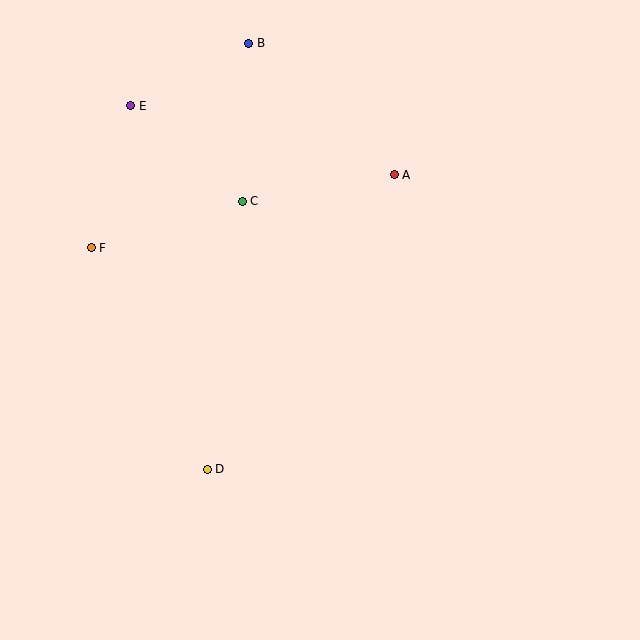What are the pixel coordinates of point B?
Point B is at (249, 43).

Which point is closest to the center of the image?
Point C at (242, 201) is closest to the center.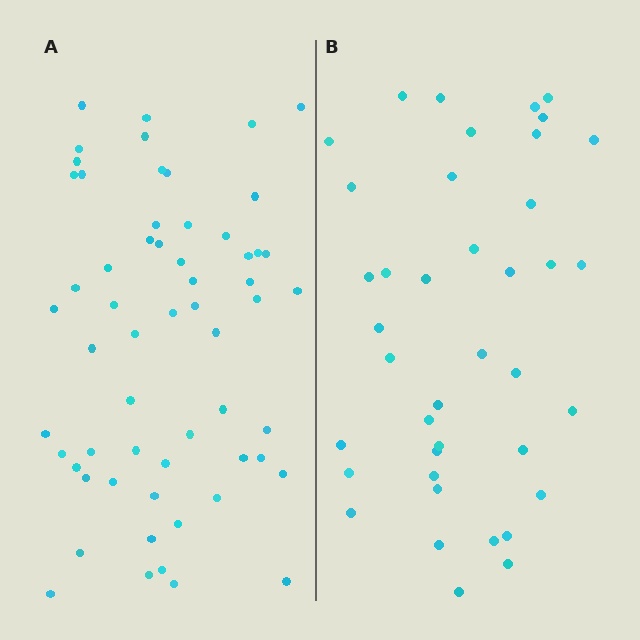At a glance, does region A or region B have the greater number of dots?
Region A (the left region) has more dots.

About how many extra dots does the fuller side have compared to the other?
Region A has approximately 20 more dots than region B.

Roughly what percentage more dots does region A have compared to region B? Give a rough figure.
About 50% more.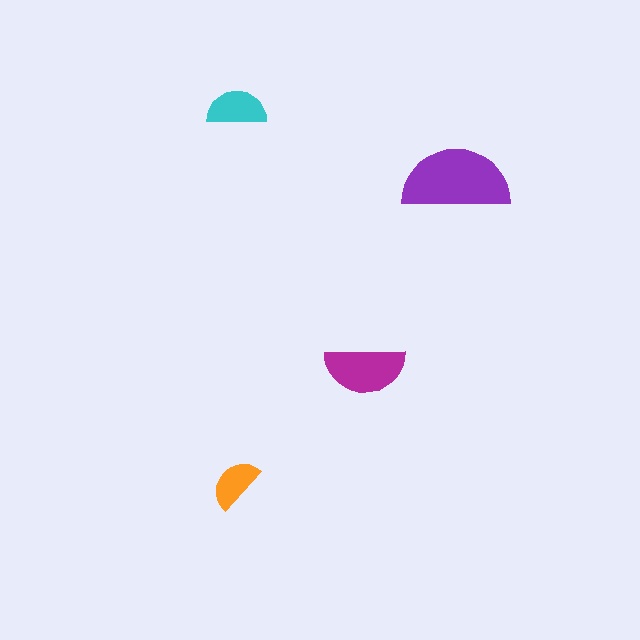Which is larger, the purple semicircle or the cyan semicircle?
The purple one.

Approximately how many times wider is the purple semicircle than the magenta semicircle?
About 1.5 times wider.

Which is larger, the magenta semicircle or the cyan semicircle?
The magenta one.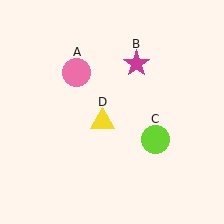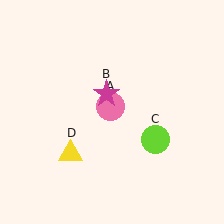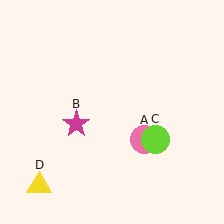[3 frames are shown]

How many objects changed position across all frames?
3 objects changed position: pink circle (object A), magenta star (object B), yellow triangle (object D).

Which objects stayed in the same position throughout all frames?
Lime circle (object C) remained stationary.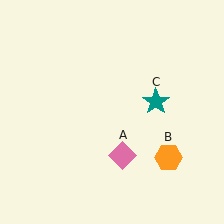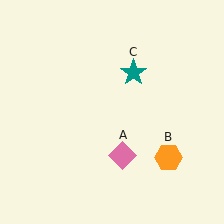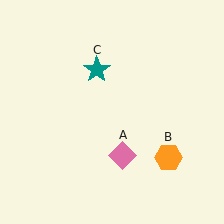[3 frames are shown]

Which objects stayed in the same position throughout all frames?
Pink diamond (object A) and orange hexagon (object B) remained stationary.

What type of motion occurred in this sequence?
The teal star (object C) rotated counterclockwise around the center of the scene.